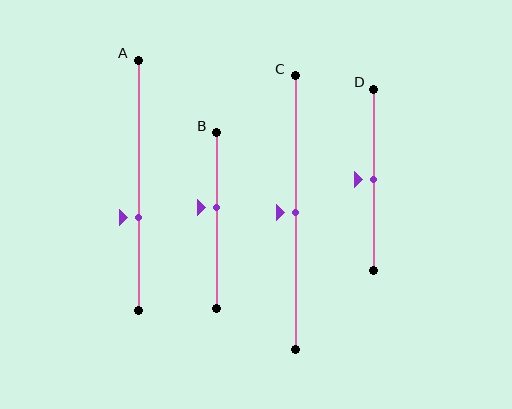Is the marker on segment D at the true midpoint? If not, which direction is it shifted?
Yes, the marker on segment D is at the true midpoint.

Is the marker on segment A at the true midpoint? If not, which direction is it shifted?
No, the marker on segment A is shifted downward by about 13% of the segment length.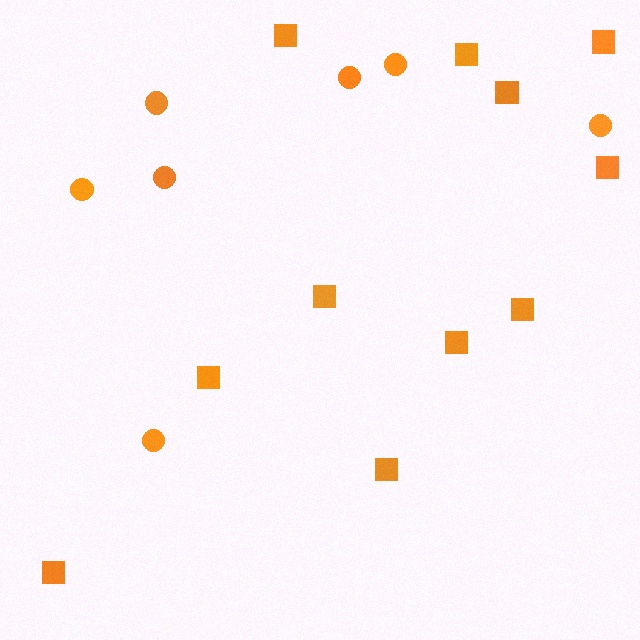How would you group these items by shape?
There are 2 groups: one group of circles (7) and one group of squares (11).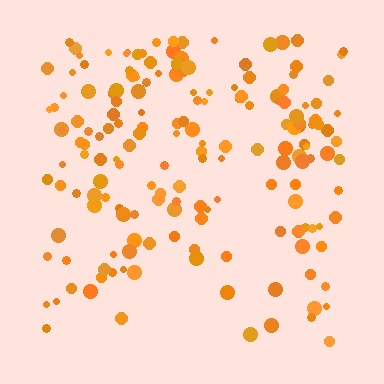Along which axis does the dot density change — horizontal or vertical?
Vertical.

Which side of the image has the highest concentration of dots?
The top.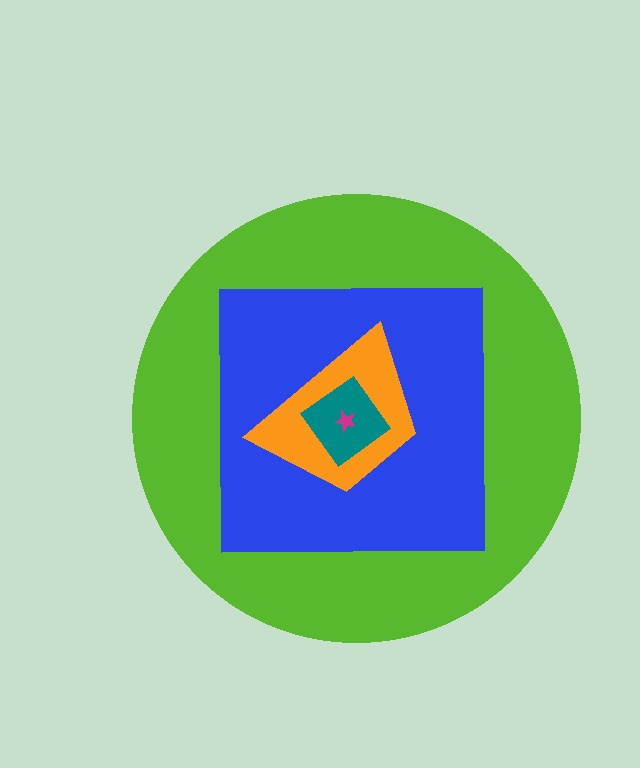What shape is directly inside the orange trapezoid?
The teal diamond.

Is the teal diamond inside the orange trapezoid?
Yes.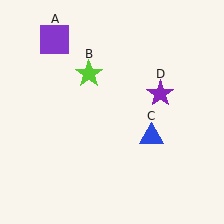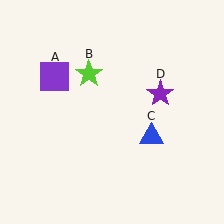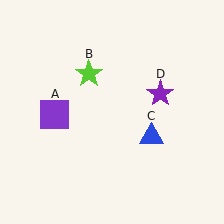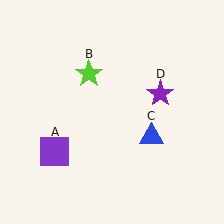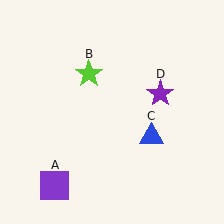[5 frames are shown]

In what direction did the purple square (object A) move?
The purple square (object A) moved down.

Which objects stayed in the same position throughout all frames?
Lime star (object B) and blue triangle (object C) and purple star (object D) remained stationary.